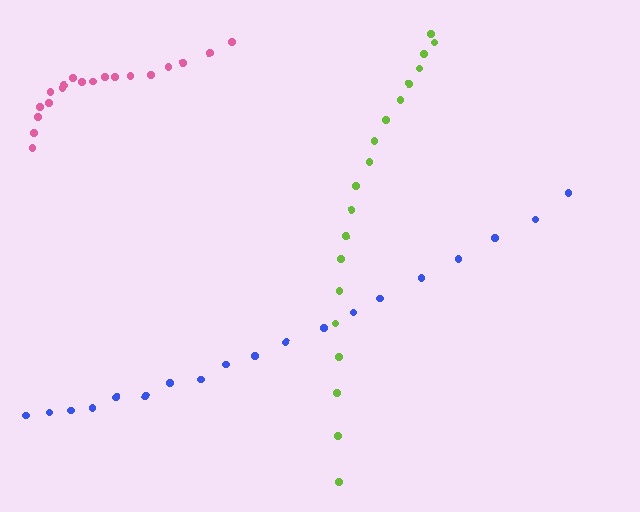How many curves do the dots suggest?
There are 3 distinct paths.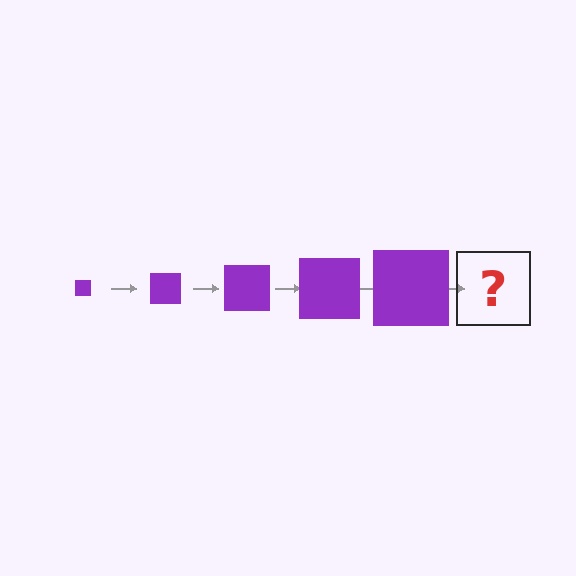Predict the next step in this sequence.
The next step is a purple square, larger than the previous one.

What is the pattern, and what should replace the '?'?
The pattern is that the square gets progressively larger each step. The '?' should be a purple square, larger than the previous one.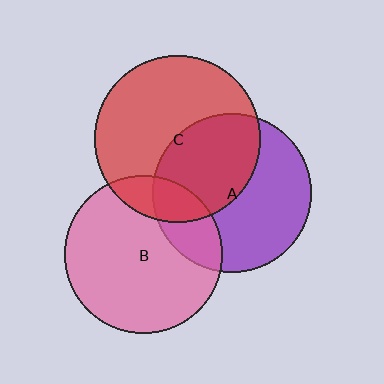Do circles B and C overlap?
Yes.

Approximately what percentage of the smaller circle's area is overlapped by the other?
Approximately 15%.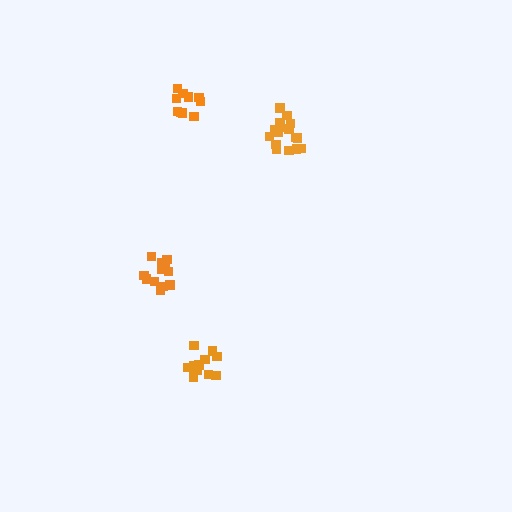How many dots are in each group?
Group 1: 11 dots, Group 2: 16 dots, Group 3: 13 dots, Group 4: 10 dots (50 total).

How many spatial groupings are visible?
There are 4 spatial groupings.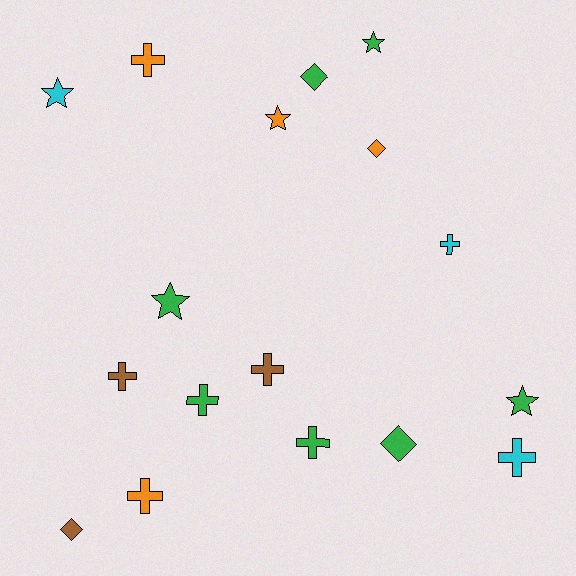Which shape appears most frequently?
Cross, with 8 objects.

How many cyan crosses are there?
There are 2 cyan crosses.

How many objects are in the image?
There are 17 objects.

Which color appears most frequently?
Green, with 7 objects.